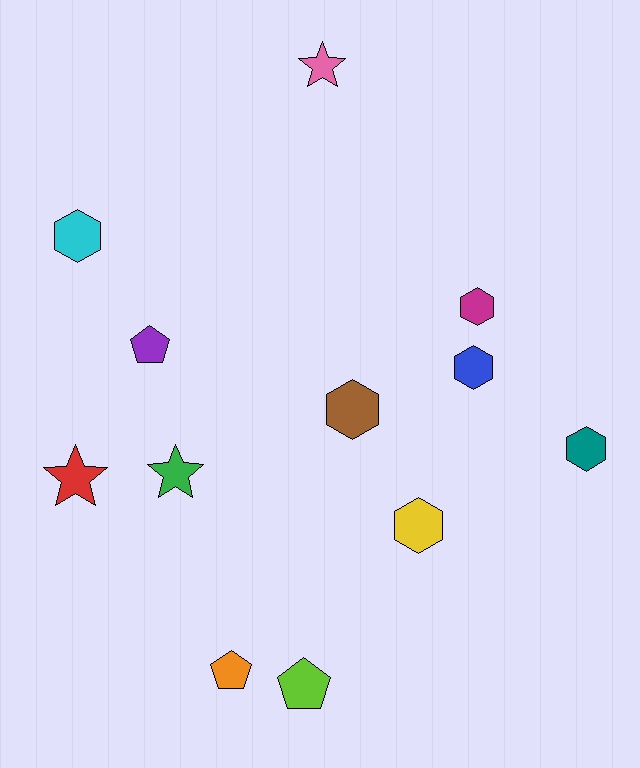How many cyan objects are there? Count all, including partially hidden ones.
There is 1 cyan object.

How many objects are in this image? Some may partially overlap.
There are 12 objects.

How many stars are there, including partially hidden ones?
There are 3 stars.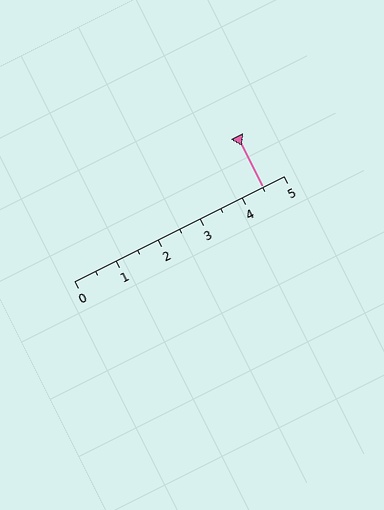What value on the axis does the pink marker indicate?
The marker indicates approximately 4.5.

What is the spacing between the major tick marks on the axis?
The major ticks are spaced 1 apart.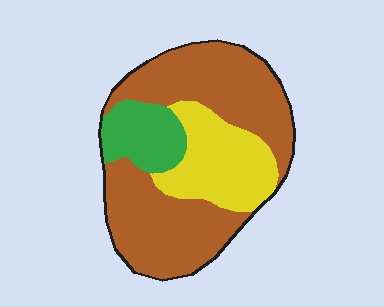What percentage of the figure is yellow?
Yellow covers around 25% of the figure.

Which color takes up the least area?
Green, at roughly 15%.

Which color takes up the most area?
Brown, at roughly 60%.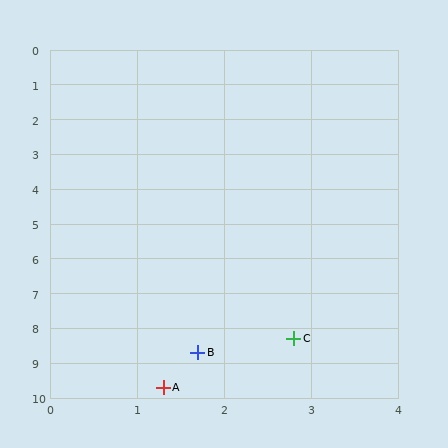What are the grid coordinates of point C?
Point C is at approximately (2.8, 8.3).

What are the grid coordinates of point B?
Point B is at approximately (1.7, 8.7).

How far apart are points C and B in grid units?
Points C and B are about 1.2 grid units apart.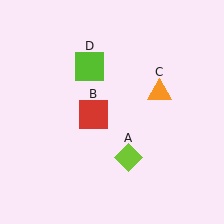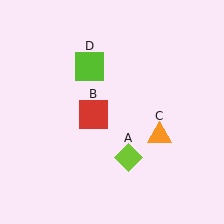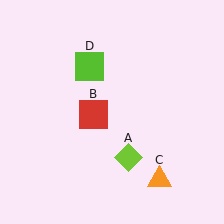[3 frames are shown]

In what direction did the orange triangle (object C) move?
The orange triangle (object C) moved down.